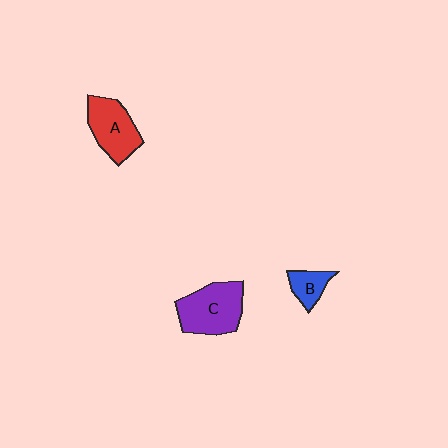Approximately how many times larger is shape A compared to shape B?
Approximately 2.1 times.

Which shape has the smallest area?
Shape B (blue).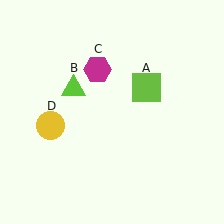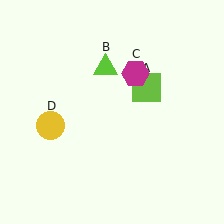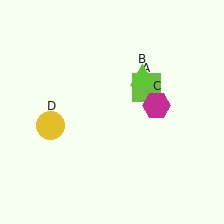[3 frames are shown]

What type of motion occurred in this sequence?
The lime triangle (object B), magenta hexagon (object C) rotated clockwise around the center of the scene.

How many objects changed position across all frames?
2 objects changed position: lime triangle (object B), magenta hexagon (object C).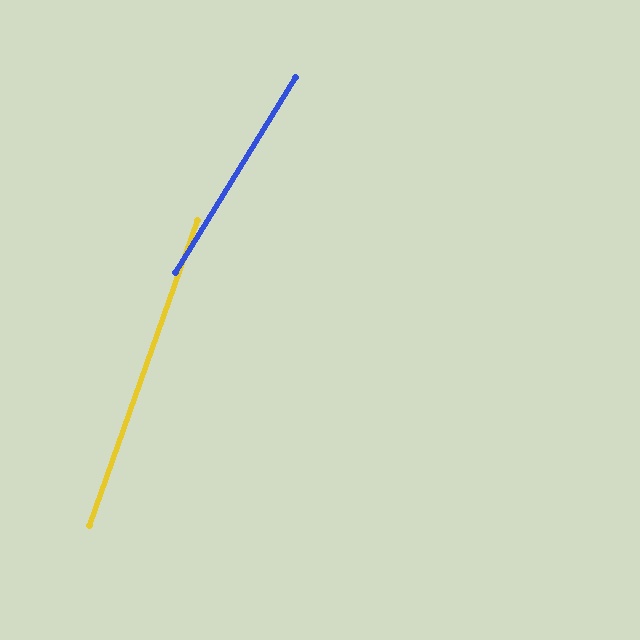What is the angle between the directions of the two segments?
Approximately 12 degrees.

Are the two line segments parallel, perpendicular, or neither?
Neither parallel nor perpendicular — they differ by about 12°.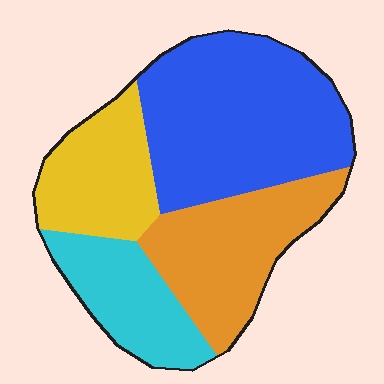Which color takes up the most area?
Blue, at roughly 40%.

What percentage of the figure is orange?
Orange takes up about one quarter (1/4) of the figure.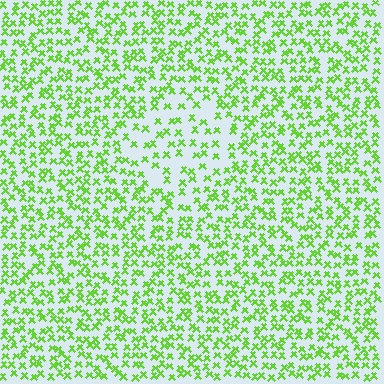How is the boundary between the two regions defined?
The boundary is defined by a change in element density (approximately 1.8x ratio). All elements are the same color, size, and shape.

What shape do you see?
I see a diamond.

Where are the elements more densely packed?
The elements are more densely packed outside the diamond boundary.